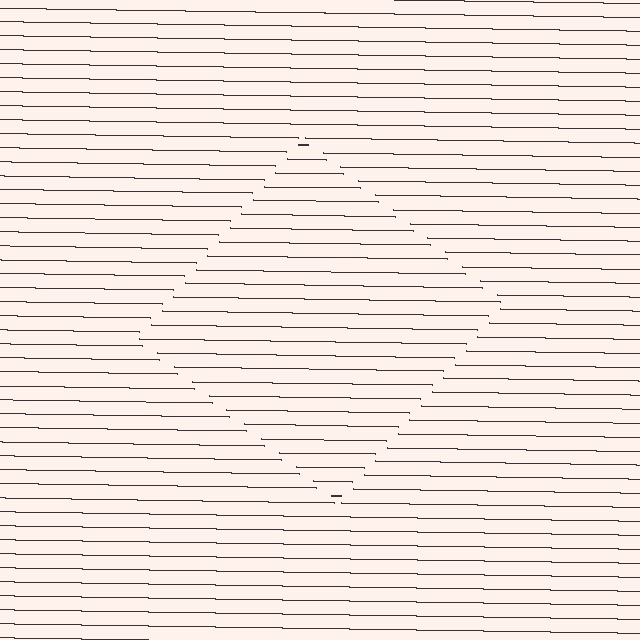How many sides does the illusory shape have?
4 sides — the line-ends trace a square.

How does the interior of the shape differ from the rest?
The interior of the shape contains the same grating, shifted by half a period — the contour is defined by the phase discontinuity where line-ends from the inner and outer gratings abut.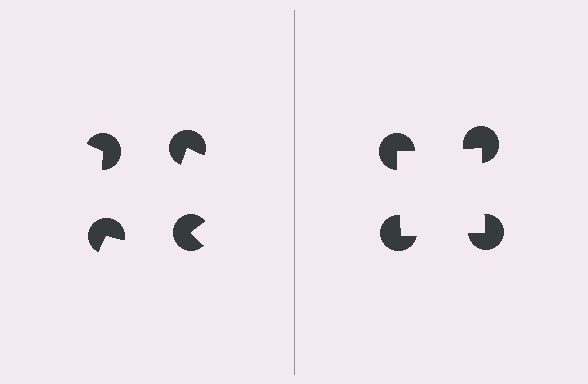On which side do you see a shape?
An illusory square appears on the right side. On the left side the wedge cuts are rotated, so no coherent shape forms.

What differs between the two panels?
The pac-man discs are positioned identically on both sides; only the wedge orientations differ. On the right they align to a square; on the left they are misaligned.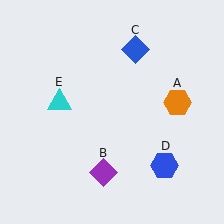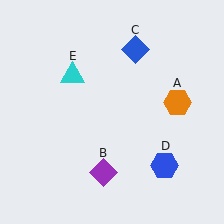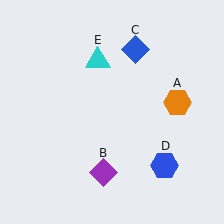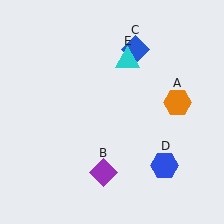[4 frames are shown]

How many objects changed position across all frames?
1 object changed position: cyan triangle (object E).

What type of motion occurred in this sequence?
The cyan triangle (object E) rotated clockwise around the center of the scene.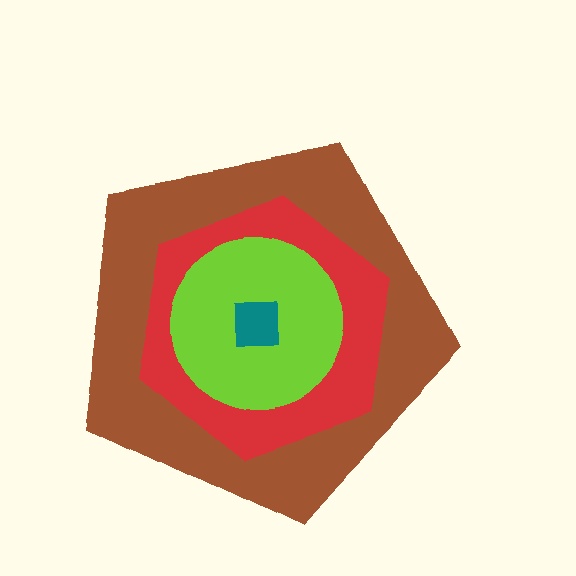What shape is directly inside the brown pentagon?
The red hexagon.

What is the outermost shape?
The brown pentagon.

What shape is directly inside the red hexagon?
The lime circle.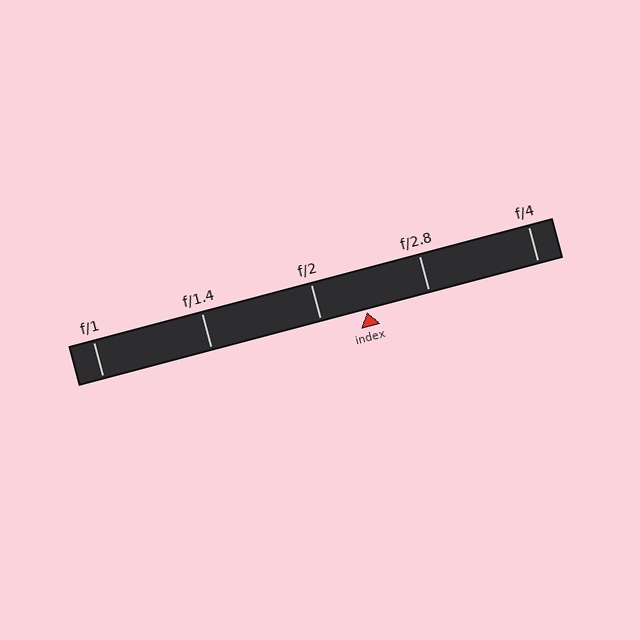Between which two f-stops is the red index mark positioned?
The index mark is between f/2 and f/2.8.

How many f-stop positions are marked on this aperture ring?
There are 5 f-stop positions marked.